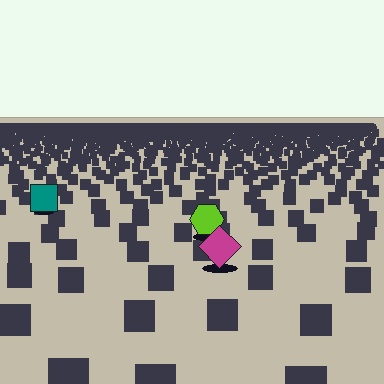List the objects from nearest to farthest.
From nearest to farthest: the magenta diamond, the lime hexagon, the teal square.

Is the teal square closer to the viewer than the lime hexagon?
No. The lime hexagon is closer — you can tell from the texture gradient: the ground texture is coarser near it.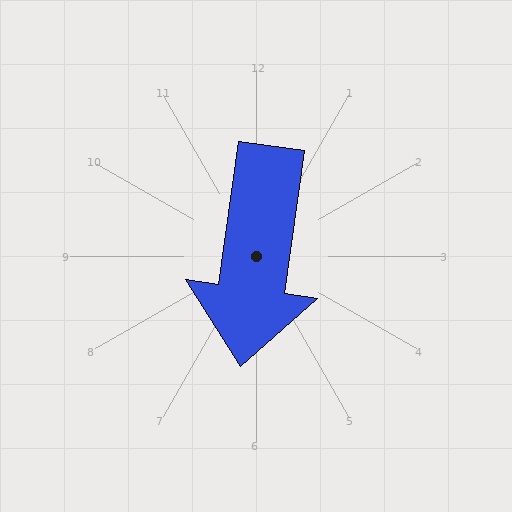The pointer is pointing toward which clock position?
Roughly 6 o'clock.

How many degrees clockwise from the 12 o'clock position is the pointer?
Approximately 188 degrees.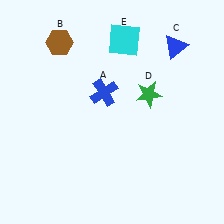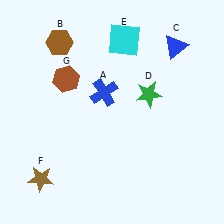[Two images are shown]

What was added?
A brown star (F), a brown hexagon (G) were added in Image 2.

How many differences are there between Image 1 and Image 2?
There are 2 differences between the two images.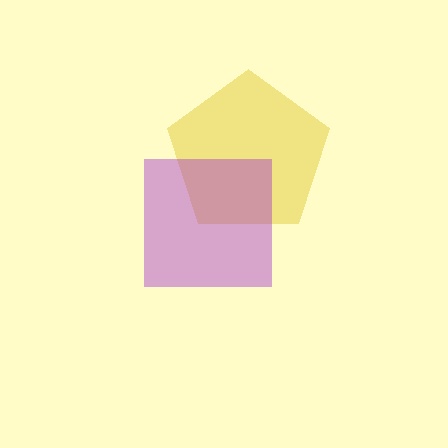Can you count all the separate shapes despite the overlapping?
Yes, there are 2 separate shapes.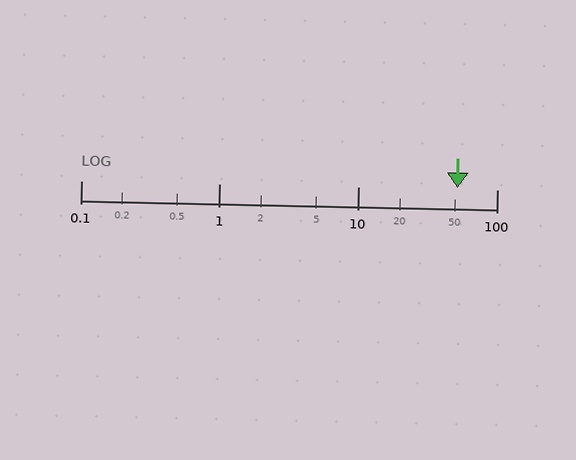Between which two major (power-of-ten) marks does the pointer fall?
The pointer is between 10 and 100.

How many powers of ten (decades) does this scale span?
The scale spans 3 decades, from 0.1 to 100.